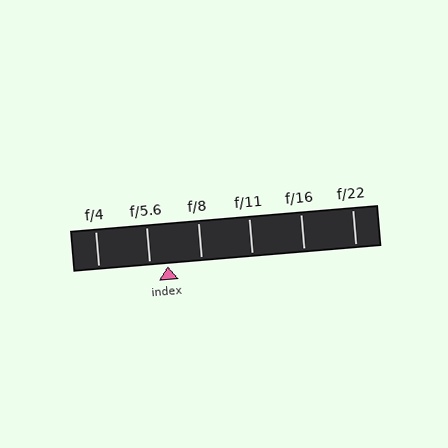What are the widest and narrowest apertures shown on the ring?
The widest aperture shown is f/4 and the narrowest is f/22.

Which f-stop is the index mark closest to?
The index mark is closest to f/5.6.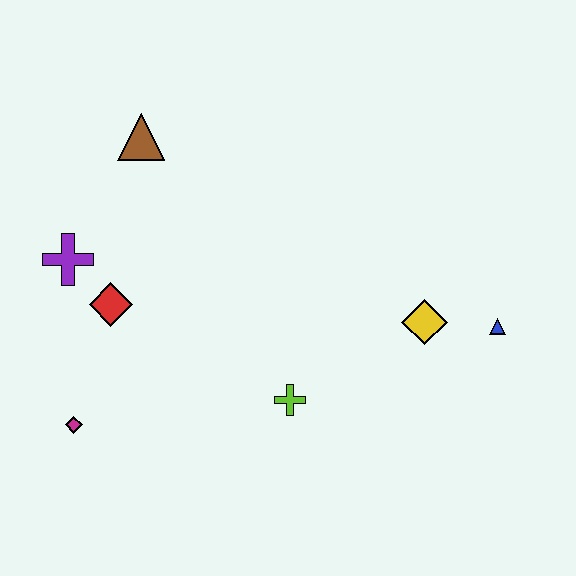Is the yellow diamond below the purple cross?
Yes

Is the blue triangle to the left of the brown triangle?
No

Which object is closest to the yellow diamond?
The blue triangle is closest to the yellow diamond.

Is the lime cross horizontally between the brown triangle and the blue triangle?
Yes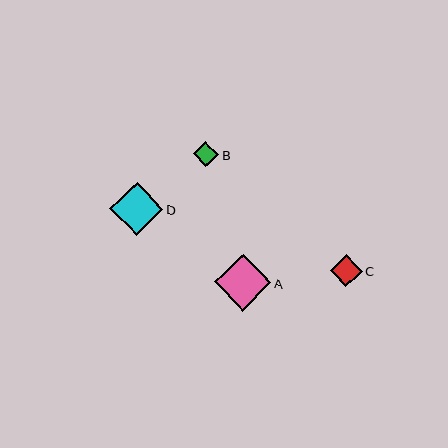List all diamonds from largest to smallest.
From largest to smallest: A, D, C, B.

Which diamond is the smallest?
Diamond B is the smallest with a size of approximately 26 pixels.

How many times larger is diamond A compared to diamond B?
Diamond A is approximately 2.2 times the size of diamond B.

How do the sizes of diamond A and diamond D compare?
Diamond A and diamond D are approximately the same size.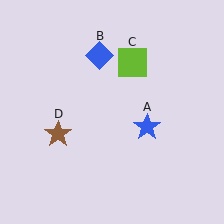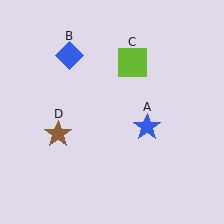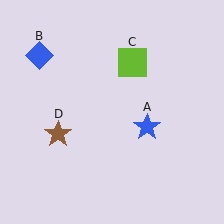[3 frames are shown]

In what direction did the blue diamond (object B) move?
The blue diamond (object B) moved left.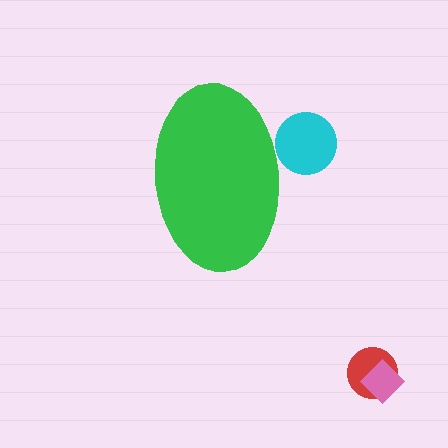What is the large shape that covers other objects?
A green ellipse.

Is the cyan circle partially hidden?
Yes, the cyan circle is partially hidden behind the green ellipse.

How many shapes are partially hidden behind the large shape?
1 shape is partially hidden.